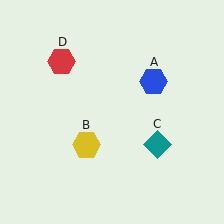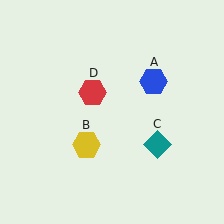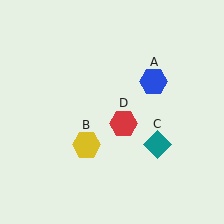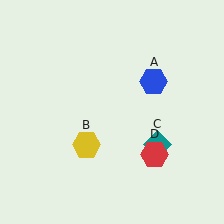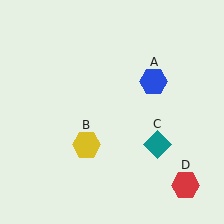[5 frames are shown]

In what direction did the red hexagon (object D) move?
The red hexagon (object D) moved down and to the right.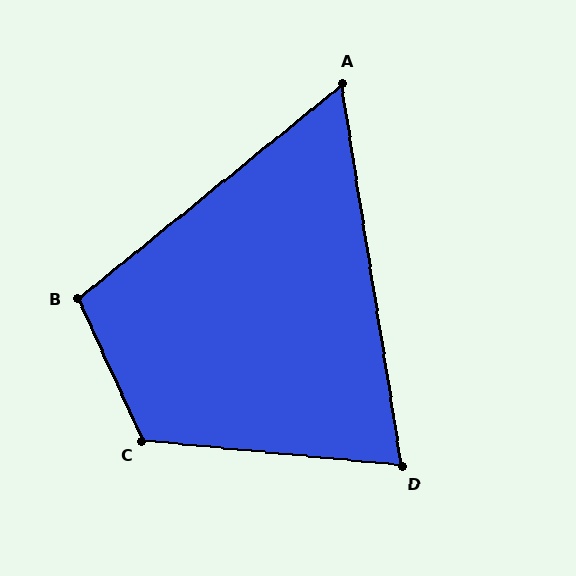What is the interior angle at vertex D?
Approximately 76 degrees (acute).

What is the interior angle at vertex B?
Approximately 104 degrees (obtuse).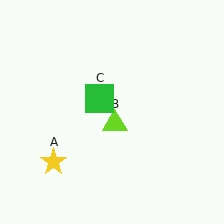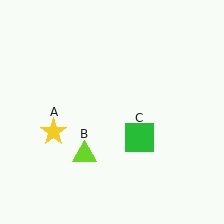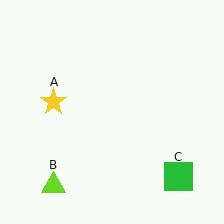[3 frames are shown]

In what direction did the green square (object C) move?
The green square (object C) moved down and to the right.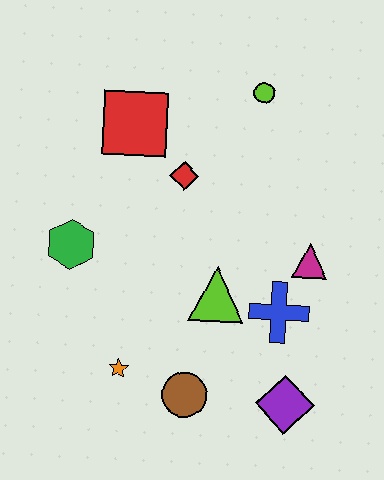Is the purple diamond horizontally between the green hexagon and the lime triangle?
No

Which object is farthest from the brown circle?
The lime circle is farthest from the brown circle.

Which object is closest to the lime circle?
The red diamond is closest to the lime circle.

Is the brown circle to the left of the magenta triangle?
Yes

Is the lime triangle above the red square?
No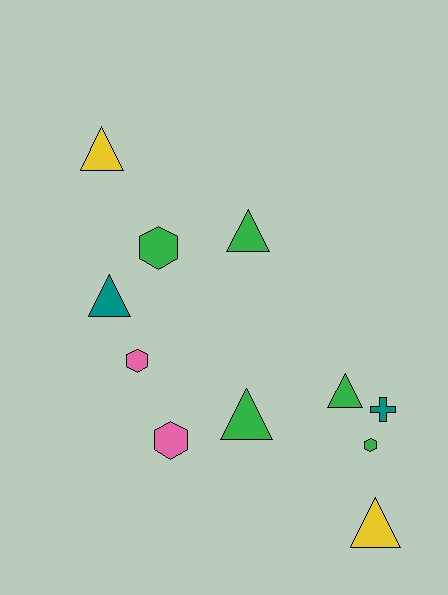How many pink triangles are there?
There are no pink triangles.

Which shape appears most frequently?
Triangle, with 6 objects.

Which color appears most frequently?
Green, with 5 objects.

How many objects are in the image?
There are 11 objects.